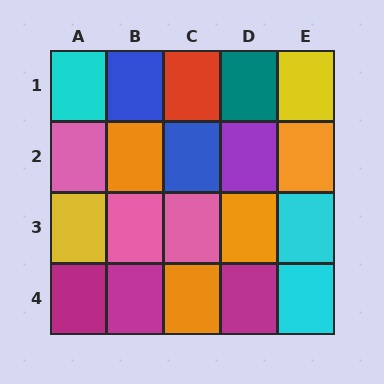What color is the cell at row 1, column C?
Red.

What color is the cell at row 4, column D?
Magenta.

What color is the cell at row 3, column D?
Orange.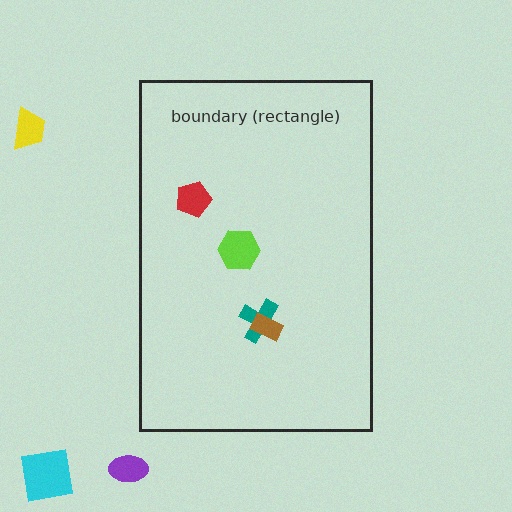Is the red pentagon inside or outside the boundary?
Inside.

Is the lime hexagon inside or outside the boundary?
Inside.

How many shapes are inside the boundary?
4 inside, 3 outside.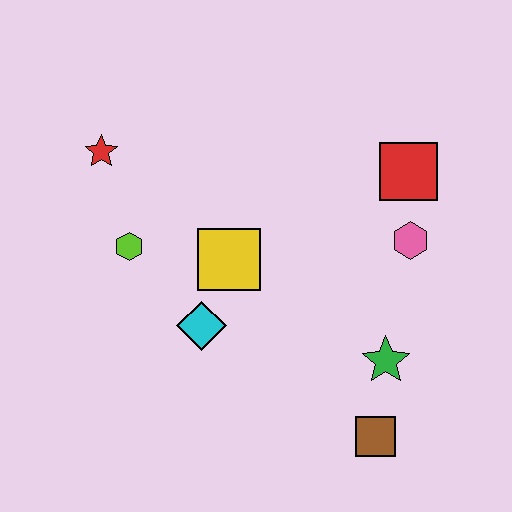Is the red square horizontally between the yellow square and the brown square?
No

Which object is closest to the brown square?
The green star is closest to the brown square.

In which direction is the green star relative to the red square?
The green star is below the red square.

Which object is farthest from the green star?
The red star is farthest from the green star.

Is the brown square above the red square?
No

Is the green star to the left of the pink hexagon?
Yes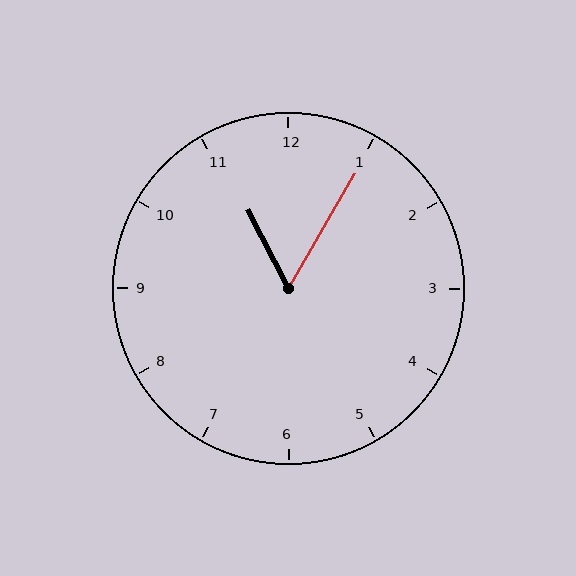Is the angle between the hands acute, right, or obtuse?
It is acute.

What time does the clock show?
11:05.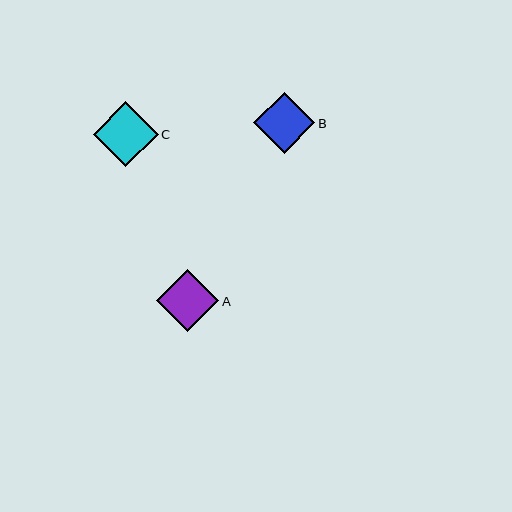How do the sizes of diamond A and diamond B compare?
Diamond A and diamond B are approximately the same size.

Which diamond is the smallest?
Diamond B is the smallest with a size of approximately 61 pixels.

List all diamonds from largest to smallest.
From largest to smallest: C, A, B.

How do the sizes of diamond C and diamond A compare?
Diamond C and diamond A are approximately the same size.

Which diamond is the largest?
Diamond C is the largest with a size of approximately 65 pixels.